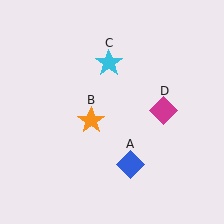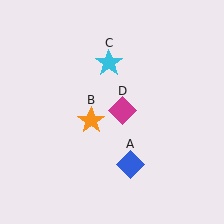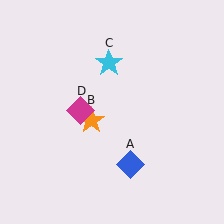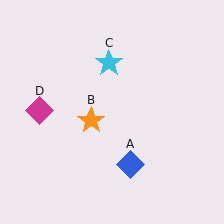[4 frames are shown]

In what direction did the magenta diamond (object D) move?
The magenta diamond (object D) moved left.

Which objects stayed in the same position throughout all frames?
Blue diamond (object A) and orange star (object B) and cyan star (object C) remained stationary.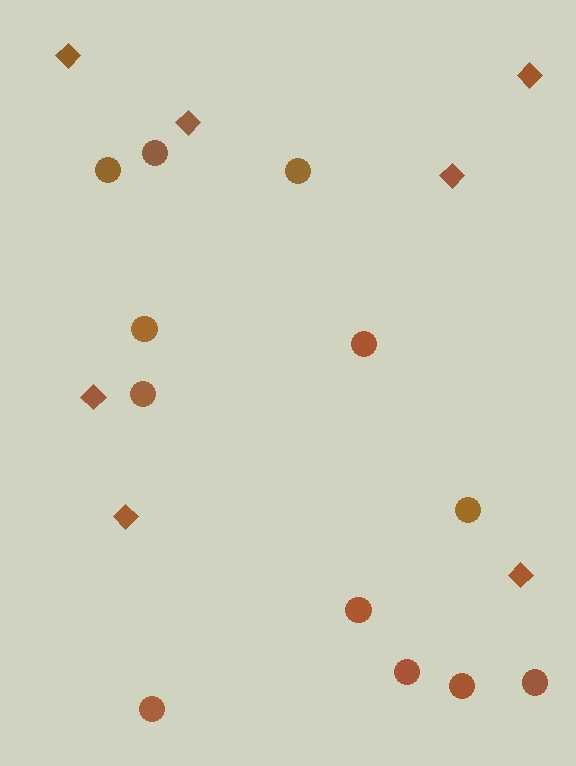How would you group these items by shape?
There are 2 groups: one group of circles (12) and one group of diamonds (7).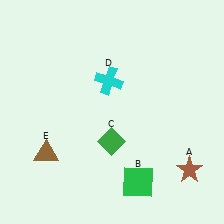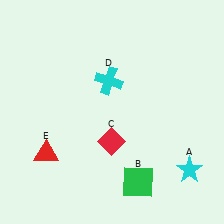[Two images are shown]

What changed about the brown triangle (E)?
In Image 1, E is brown. In Image 2, it changed to red.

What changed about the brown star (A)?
In Image 1, A is brown. In Image 2, it changed to cyan.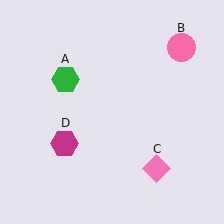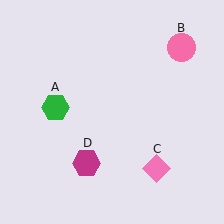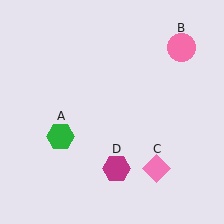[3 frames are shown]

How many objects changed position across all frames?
2 objects changed position: green hexagon (object A), magenta hexagon (object D).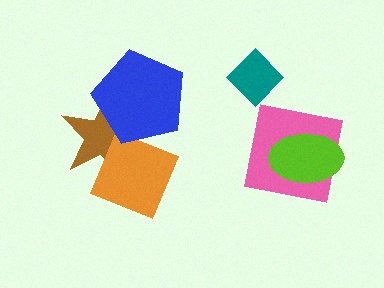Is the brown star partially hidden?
Yes, it is partially covered by another shape.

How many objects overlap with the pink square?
1 object overlaps with the pink square.